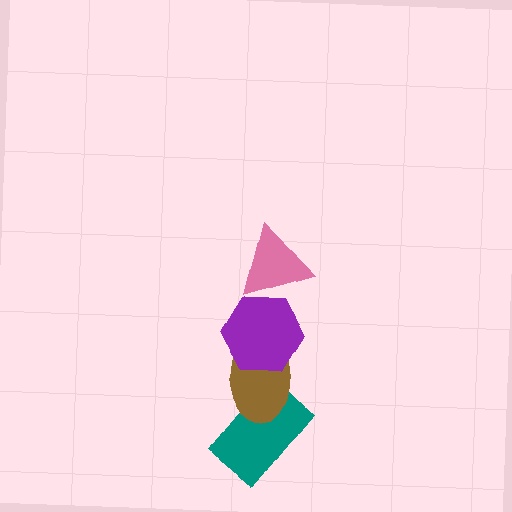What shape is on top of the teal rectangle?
The brown ellipse is on top of the teal rectangle.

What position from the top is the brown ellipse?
The brown ellipse is 3rd from the top.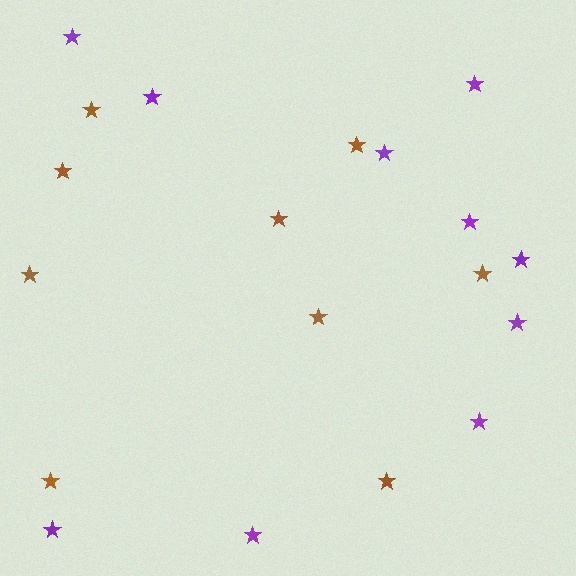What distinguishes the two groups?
There are 2 groups: one group of brown stars (9) and one group of purple stars (10).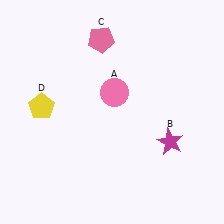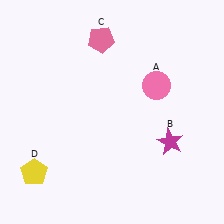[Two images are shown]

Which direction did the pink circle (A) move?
The pink circle (A) moved right.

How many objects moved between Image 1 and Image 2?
2 objects moved between the two images.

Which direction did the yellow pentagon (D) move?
The yellow pentagon (D) moved down.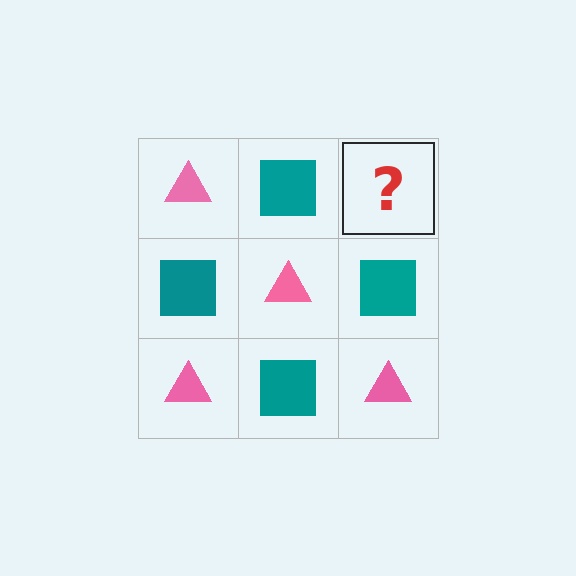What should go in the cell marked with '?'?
The missing cell should contain a pink triangle.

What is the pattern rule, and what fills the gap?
The rule is that it alternates pink triangle and teal square in a checkerboard pattern. The gap should be filled with a pink triangle.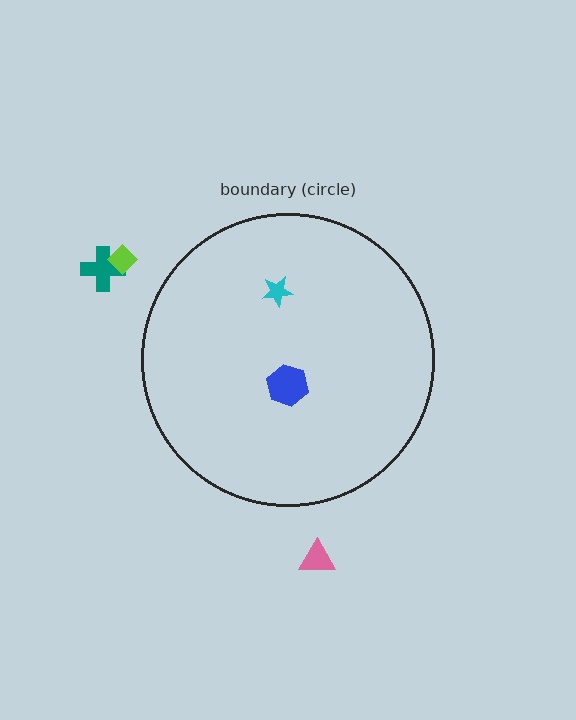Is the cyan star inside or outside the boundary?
Inside.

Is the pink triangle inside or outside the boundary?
Outside.